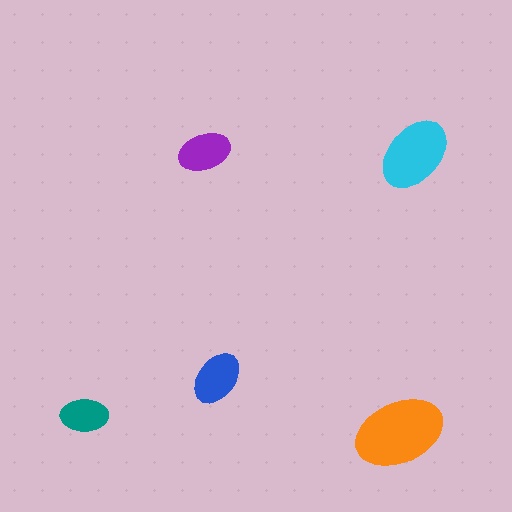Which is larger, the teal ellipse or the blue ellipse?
The blue one.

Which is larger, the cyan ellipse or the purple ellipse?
The cyan one.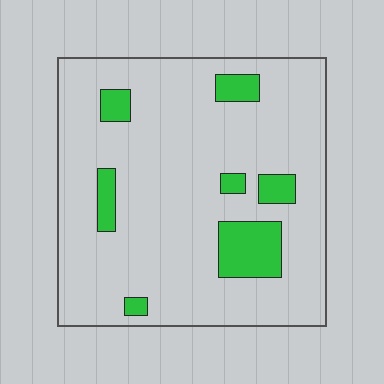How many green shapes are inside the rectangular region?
7.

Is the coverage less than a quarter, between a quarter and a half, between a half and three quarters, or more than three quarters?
Less than a quarter.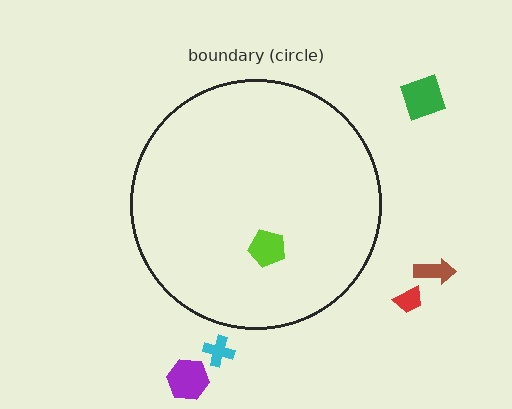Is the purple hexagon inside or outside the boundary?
Outside.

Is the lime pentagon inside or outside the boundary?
Inside.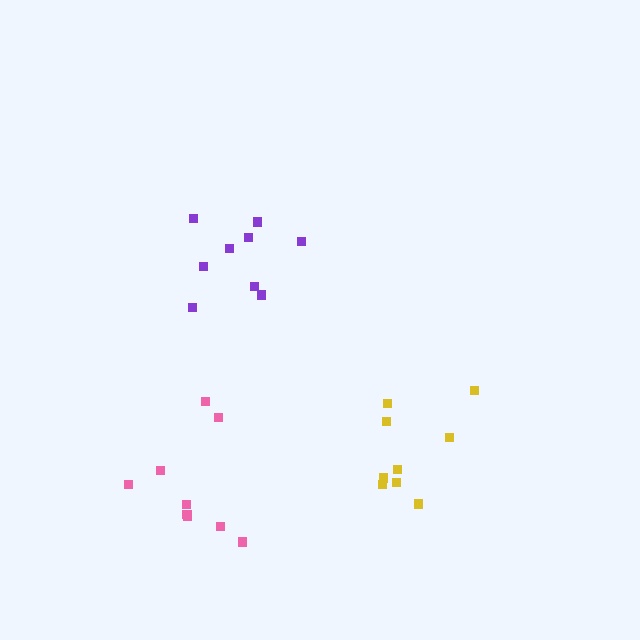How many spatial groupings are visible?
There are 3 spatial groupings.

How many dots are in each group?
Group 1: 9 dots, Group 2: 9 dots, Group 3: 9 dots (27 total).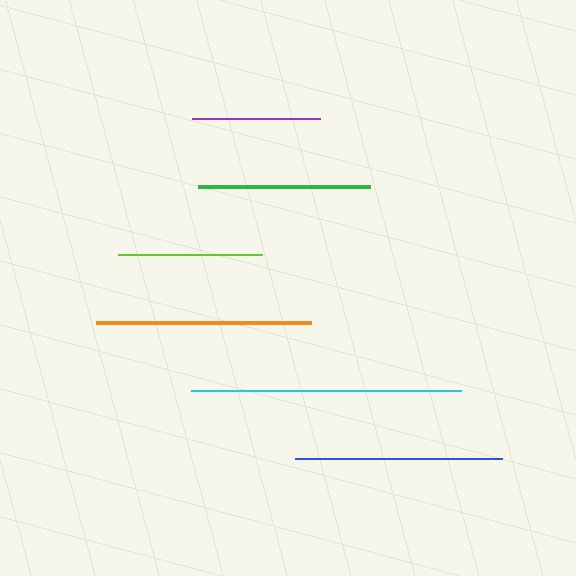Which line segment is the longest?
The cyan line is the longest at approximately 270 pixels.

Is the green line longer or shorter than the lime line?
The green line is longer than the lime line.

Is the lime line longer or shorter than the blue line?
The blue line is longer than the lime line.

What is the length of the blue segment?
The blue segment is approximately 207 pixels long.